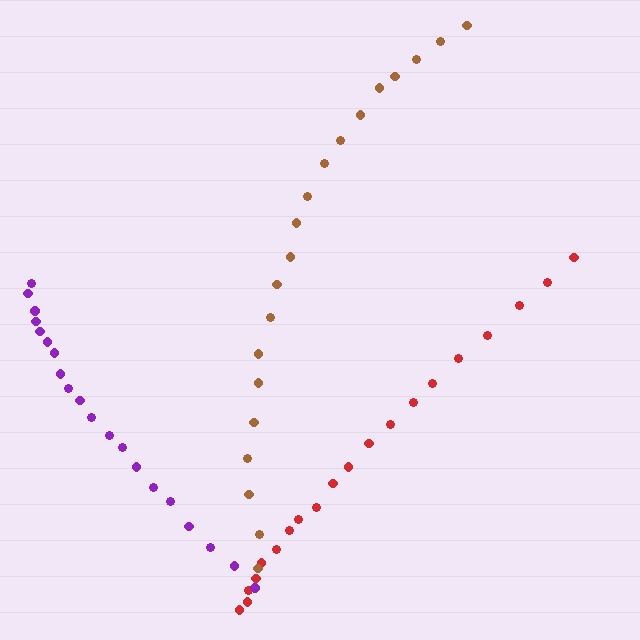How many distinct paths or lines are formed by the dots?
There are 3 distinct paths.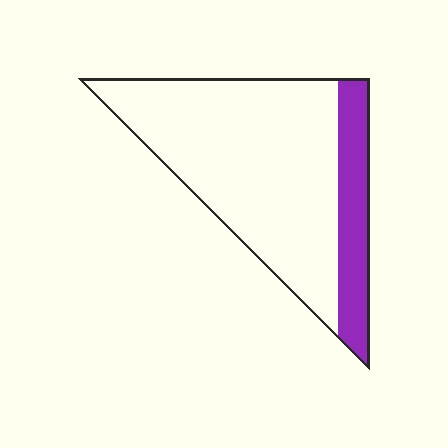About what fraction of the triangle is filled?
About one fifth (1/5).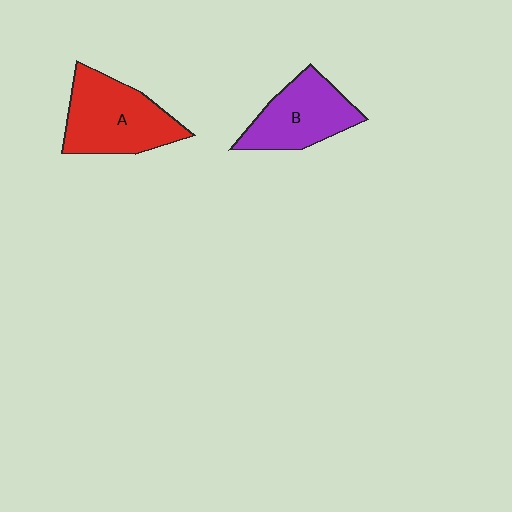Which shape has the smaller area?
Shape B (purple).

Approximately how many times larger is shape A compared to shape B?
Approximately 1.2 times.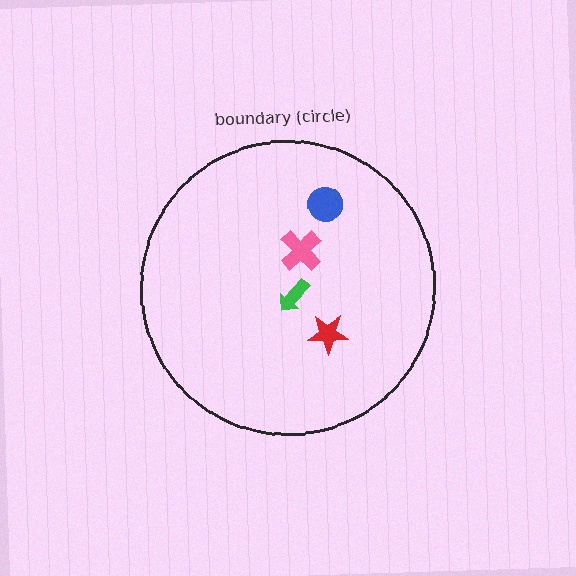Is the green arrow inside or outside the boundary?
Inside.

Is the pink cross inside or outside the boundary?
Inside.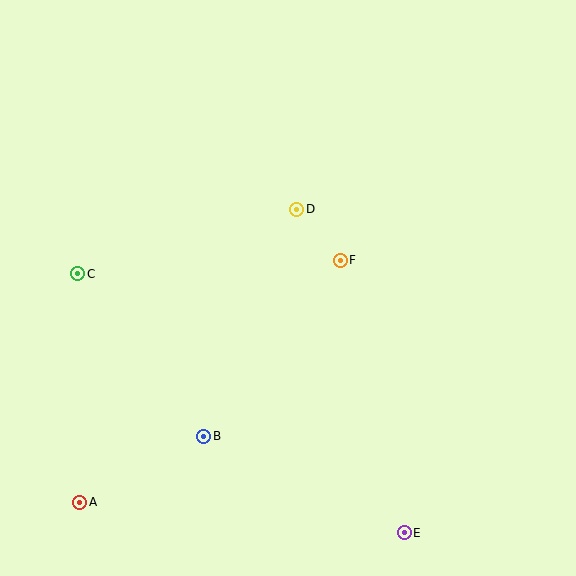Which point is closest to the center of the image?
Point F at (340, 260) is closest to the center.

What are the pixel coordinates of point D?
Point D is at (297, 209).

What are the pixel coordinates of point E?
Point E is at (404, 533).